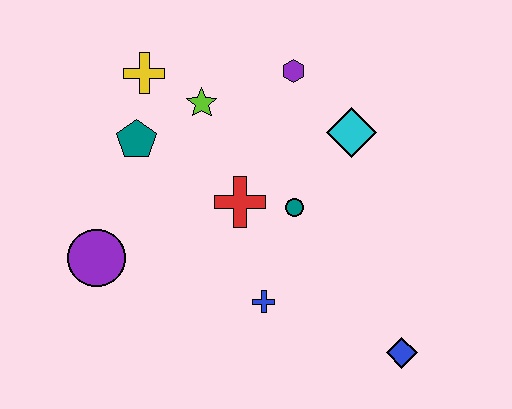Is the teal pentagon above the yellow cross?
No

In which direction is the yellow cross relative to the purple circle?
The yellow cross is above the purple circle.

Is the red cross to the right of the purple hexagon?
No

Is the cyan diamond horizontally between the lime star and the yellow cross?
No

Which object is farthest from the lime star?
The blue diamond is farthest from the lime star.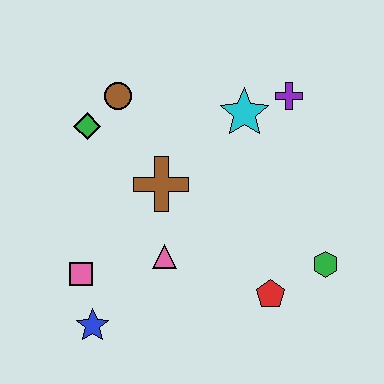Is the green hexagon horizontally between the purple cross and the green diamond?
No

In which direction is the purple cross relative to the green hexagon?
The purple cross is above the green hexagon.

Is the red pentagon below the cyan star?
Yes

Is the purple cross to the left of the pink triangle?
No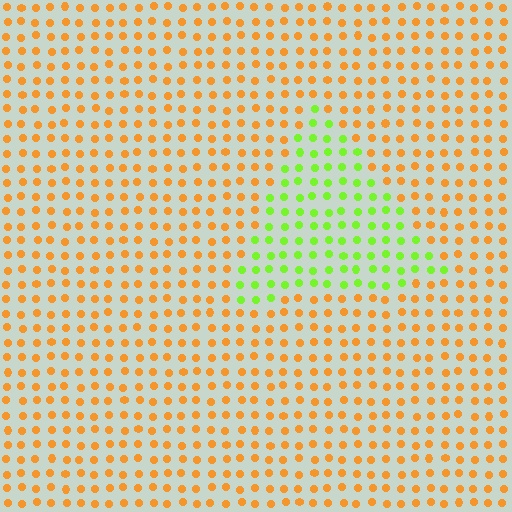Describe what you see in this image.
The image is filled with small orange elements in a uniform arrangement. A triangle-shaped region is visible where the elements are tinted to a slightly different hue, forming a subtle color boundary.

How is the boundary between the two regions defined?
The boundary is defined purely by a slight shift in hue (about 67 degrees). Spacing, size, and orientation are identical on both sides.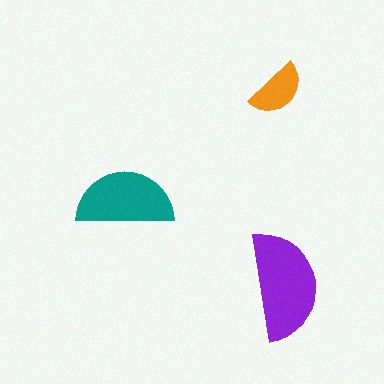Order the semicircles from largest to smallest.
the purple one, the teal one, the orange one.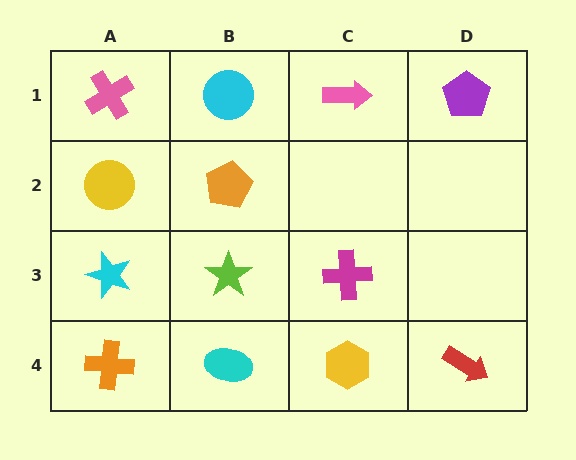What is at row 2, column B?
An orange pentagon.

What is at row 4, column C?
A yellow hexagon.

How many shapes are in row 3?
3 shapes.